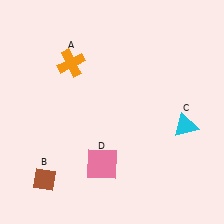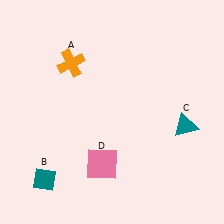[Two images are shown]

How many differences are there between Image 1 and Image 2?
There are 2 differences between the two images.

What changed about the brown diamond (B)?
In Image 1, B is brown. In Image 2, it changed to teal.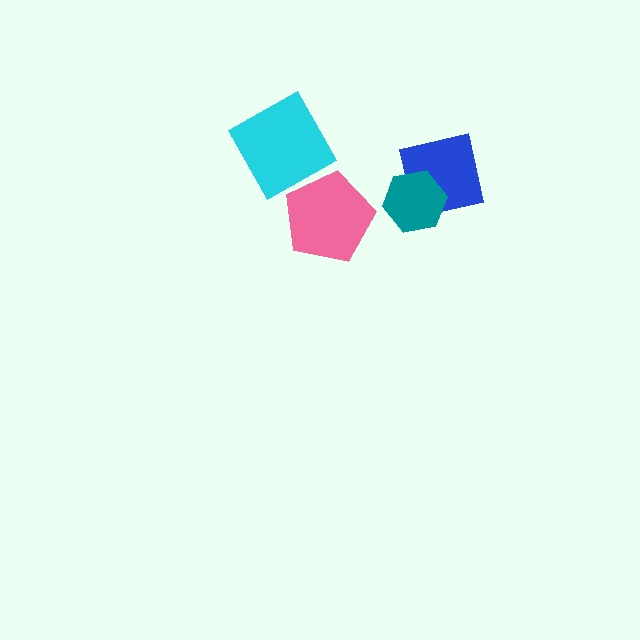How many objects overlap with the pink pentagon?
0 objects overlap with the pink pentagon.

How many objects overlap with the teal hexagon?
1 object overlaps with the teal hexagon.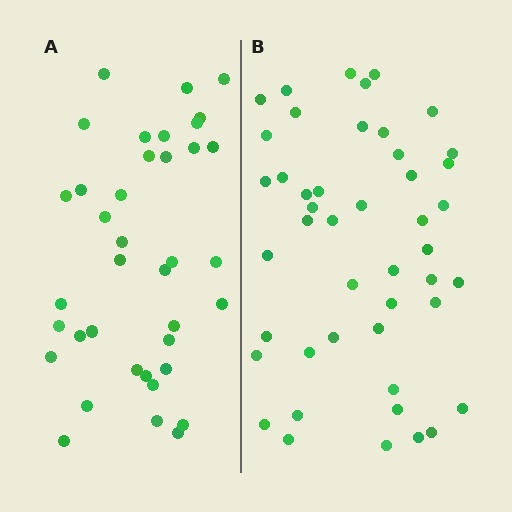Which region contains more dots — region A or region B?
Region B (the right region) has more dots.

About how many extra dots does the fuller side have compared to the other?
Region B has roughly 8 or so more dots than region A.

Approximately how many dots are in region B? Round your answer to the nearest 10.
About 50 dots. (The exact count is 46, which rounds to 50.)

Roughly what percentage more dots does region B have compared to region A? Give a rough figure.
About 20% more.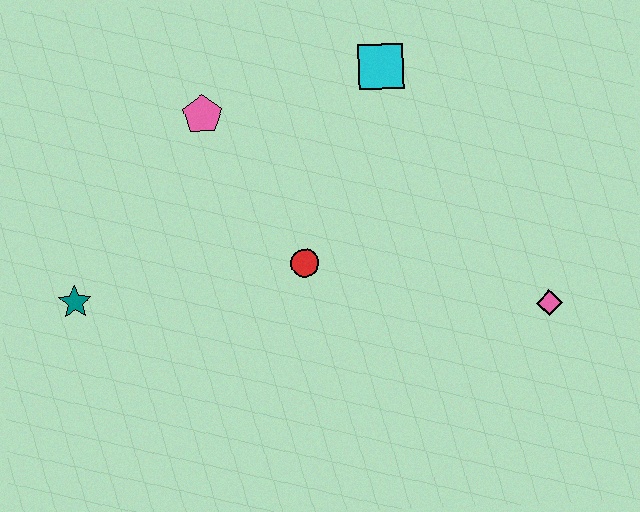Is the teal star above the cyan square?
No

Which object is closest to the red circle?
The pink pentagon is closest to the red circle.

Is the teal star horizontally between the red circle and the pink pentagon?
No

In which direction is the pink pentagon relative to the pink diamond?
The pink pentagon is to the left of the pink diamond.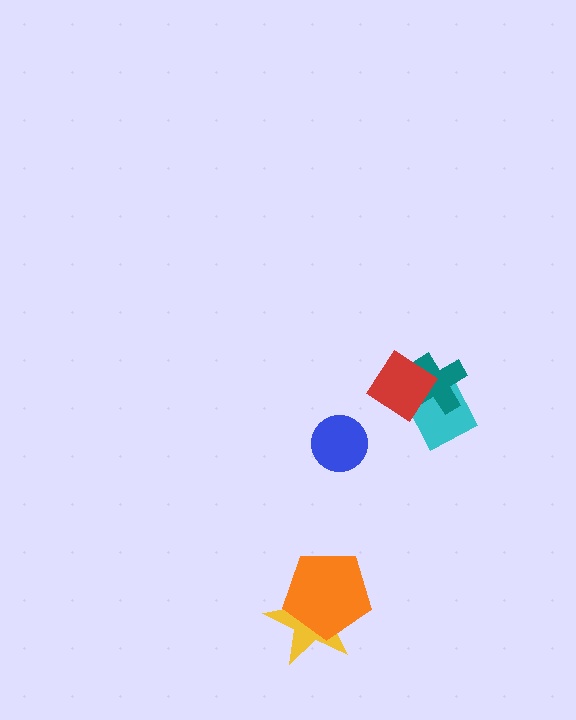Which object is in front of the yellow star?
The orange pentagon is in front of the yellow star.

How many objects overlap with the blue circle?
0 objects overlap with the blue circle.